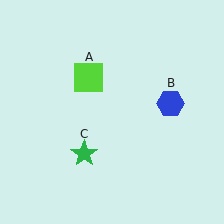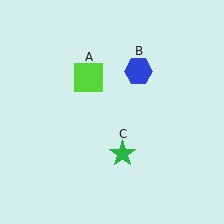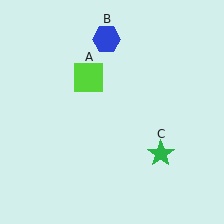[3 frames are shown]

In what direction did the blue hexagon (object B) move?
The blue hexagon (object B) moved up and to the left.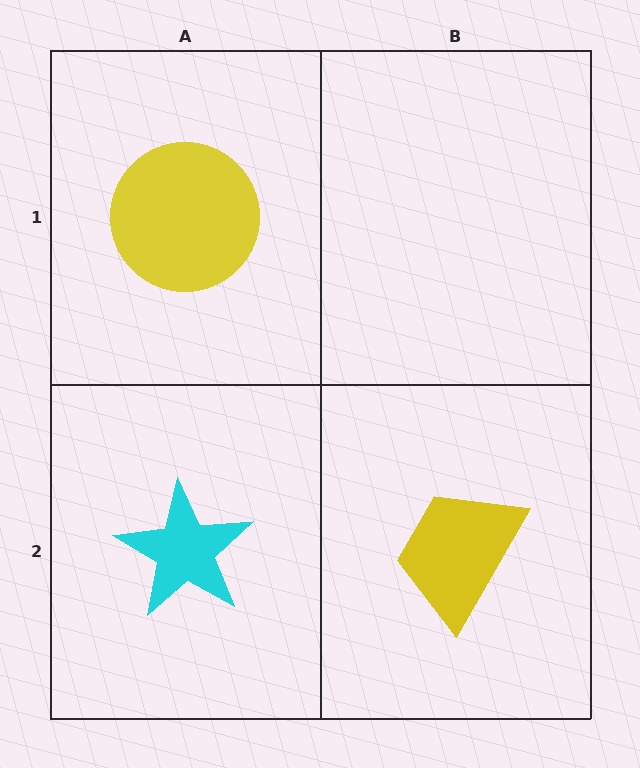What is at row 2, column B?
A yellow trapezoid.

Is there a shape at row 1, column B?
No, that cell is empty.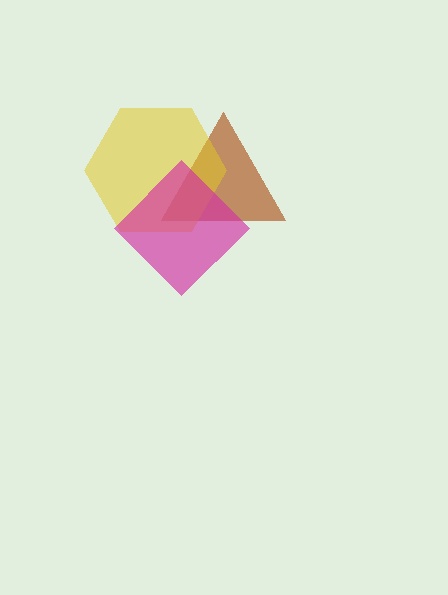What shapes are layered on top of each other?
The layered shapes are: a brown triangle, a yellow hexagon, a magenta diamond.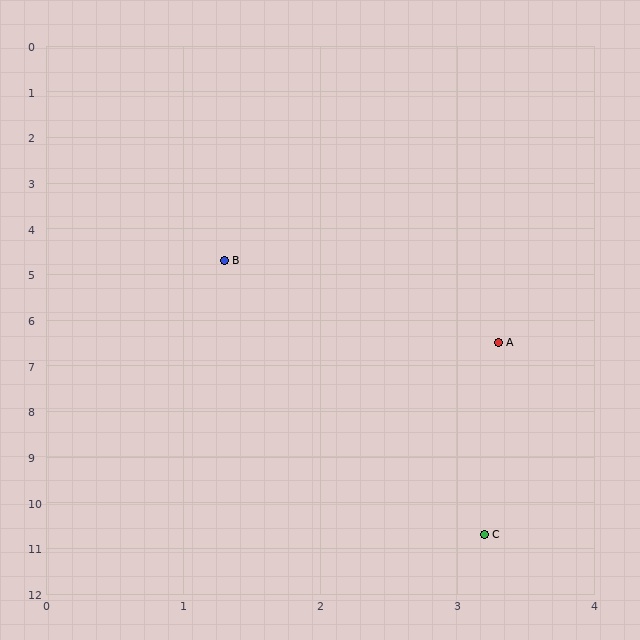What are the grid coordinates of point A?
Point A is at approximately (3.3, 6.5).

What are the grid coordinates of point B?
Point B is at approximately (1.3, 4.7).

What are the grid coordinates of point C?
Point C is at approximately (3.2, 10.7).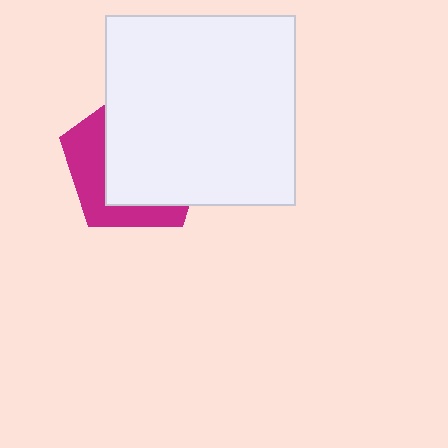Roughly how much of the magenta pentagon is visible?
A small part of it is visible (roughly 35%).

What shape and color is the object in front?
The object in front is a white square.